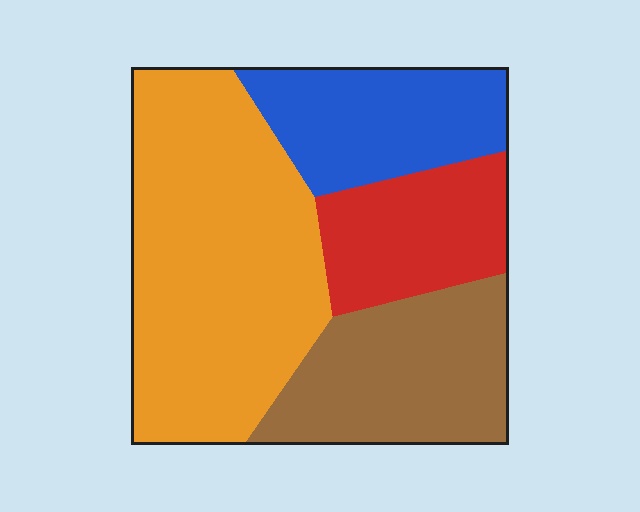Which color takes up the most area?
Orange, at roughly 45%.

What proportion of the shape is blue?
Blue covers roughly 20% of the shape.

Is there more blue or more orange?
Orange.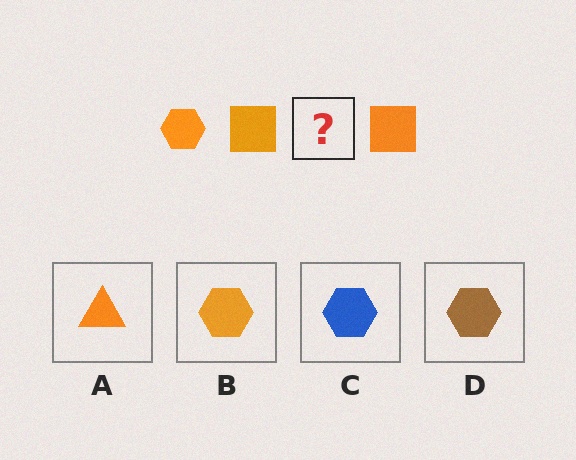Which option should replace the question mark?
Option B.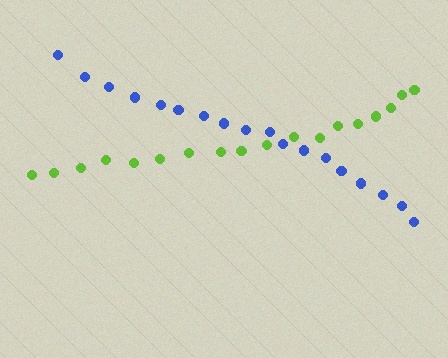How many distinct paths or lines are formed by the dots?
There are 2 distinct paths.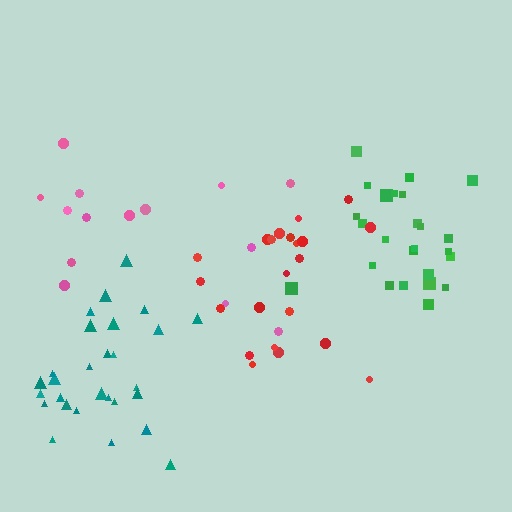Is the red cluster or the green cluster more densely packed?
Green.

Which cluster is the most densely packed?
Green.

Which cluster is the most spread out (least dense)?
Pink.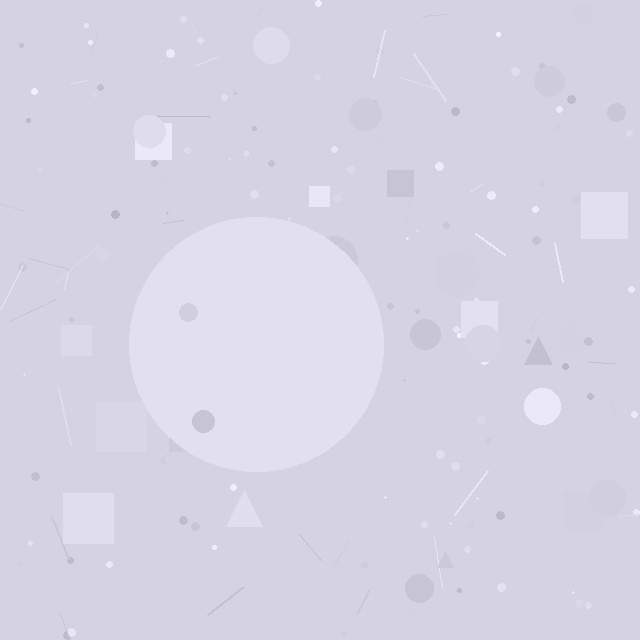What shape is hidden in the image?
A circle is hidden in the image.